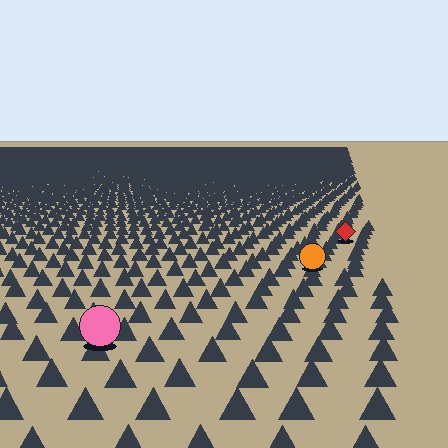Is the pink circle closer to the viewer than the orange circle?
Yes. The pink circle is closer — you can tell from the texture gradient: the ground texture is coarser near it.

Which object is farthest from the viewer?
The red diamond is farthest from the viewer. It appears smaller and the ground texture around it is denser.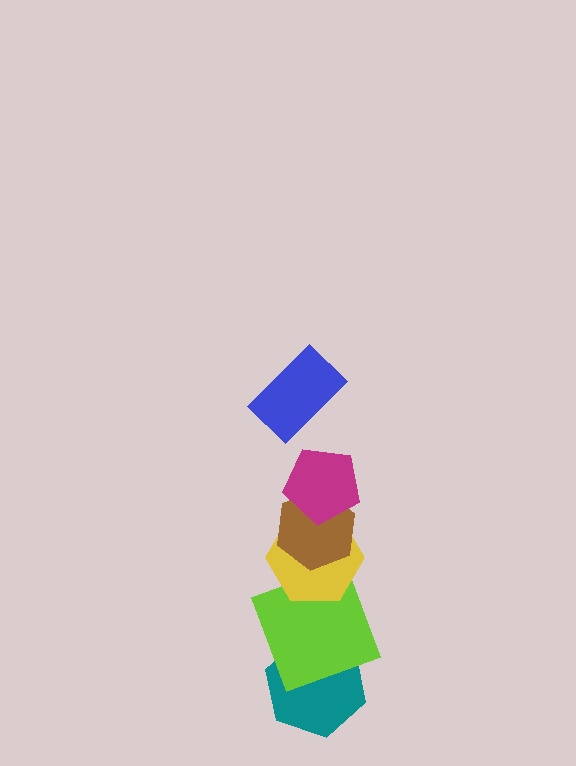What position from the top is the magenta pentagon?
The magenta pentagon is 2nd from the top.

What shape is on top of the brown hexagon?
The magenta pentagon is on top of the brown hexagon.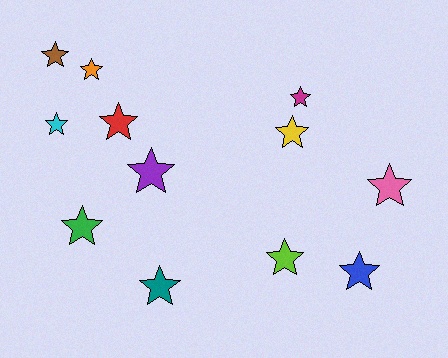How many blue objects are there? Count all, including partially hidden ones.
There is 1 blue object.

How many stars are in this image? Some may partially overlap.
There are 12 stars.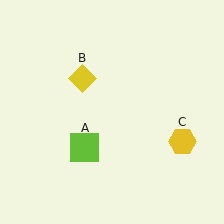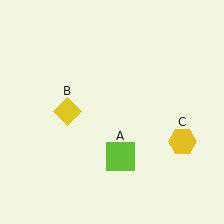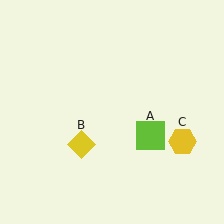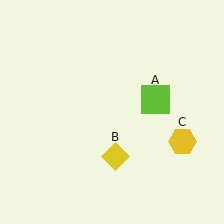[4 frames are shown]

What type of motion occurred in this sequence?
The lime square (object A), yellow diamond (object B) rotated counterclockwise around the center of the scene.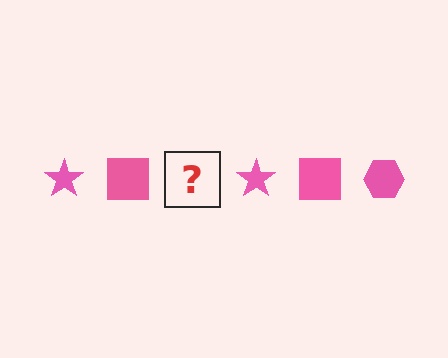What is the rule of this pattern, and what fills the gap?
The rule is that the pattern cycles through star, square, hexagon shapes in pink. The gap should be filled with a pink hexagon.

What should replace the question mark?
The question mark should be replaced with a pink hexagon.